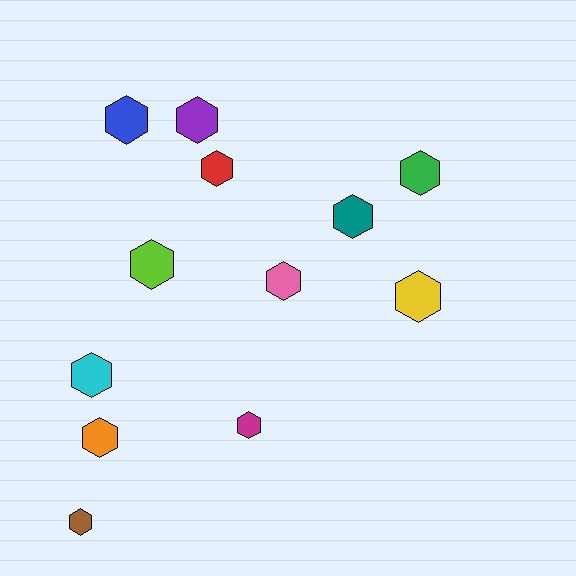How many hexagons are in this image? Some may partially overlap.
There are 12 hexagons.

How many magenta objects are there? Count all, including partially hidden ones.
There is 1 magenta object.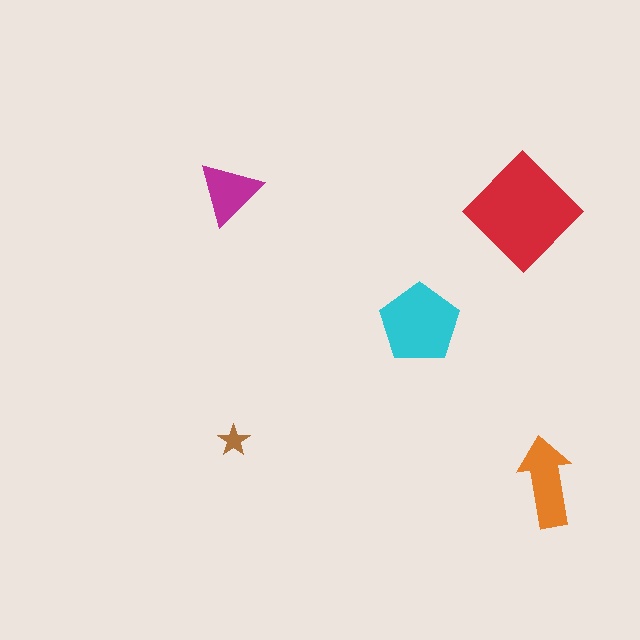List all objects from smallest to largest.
The brown star, the magenta triangle, the orange arrow, the cyan pentagon, the red diamond.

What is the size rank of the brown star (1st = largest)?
5th.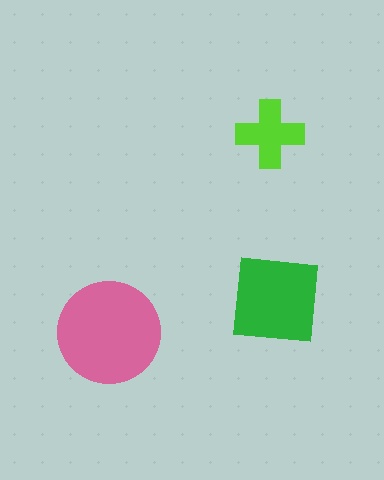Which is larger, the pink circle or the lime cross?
The pink circle.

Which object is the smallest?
The lime cross.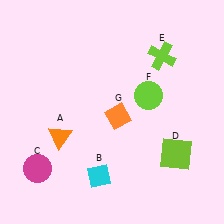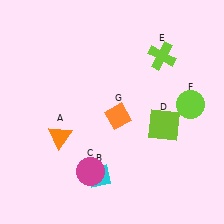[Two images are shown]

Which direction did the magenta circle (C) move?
The magenta circle (C) moved right.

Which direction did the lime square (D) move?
The lime square (D) moved up.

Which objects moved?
The objects that moved are: the magenta circle (C), the lime square (D), the lime circle (F).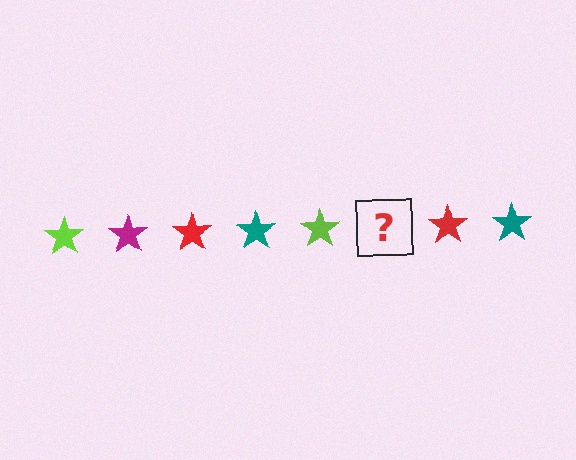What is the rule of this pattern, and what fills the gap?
The rule is that the pattern cycles through lime, magenta, red, teal stars. The gap should be filled with a magenta star.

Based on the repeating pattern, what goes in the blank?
The blank should be a magenta star.